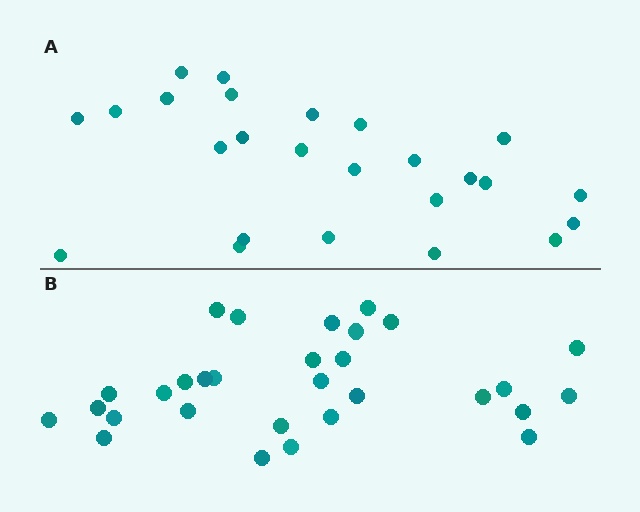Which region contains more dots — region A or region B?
Region B (the bottom region) has more dots.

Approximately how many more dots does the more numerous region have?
Region B has about 5 more dots than region A.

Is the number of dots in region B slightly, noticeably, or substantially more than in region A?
Region B has only slightly more — the two regions are fairly close. The ratio is roughly 1.2 to 1.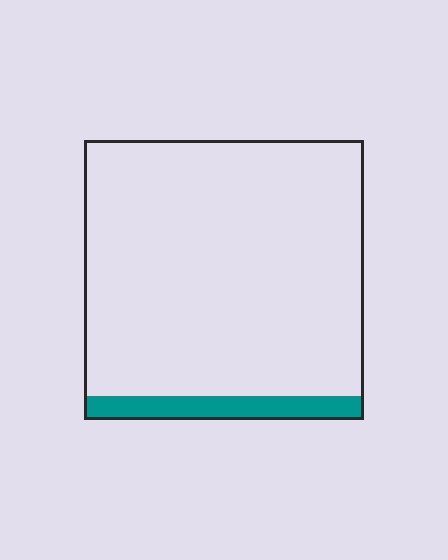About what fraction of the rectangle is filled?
About one tenth (1/10).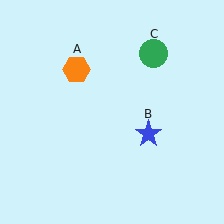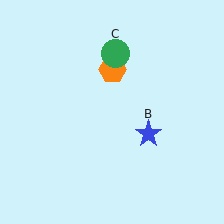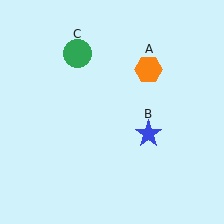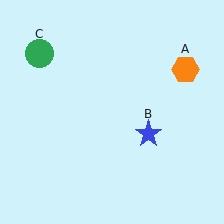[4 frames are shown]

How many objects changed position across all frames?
2 objects changed position: orange hexagon (object A), green circle (object C).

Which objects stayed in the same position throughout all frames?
Blue star (object B) remained stationary.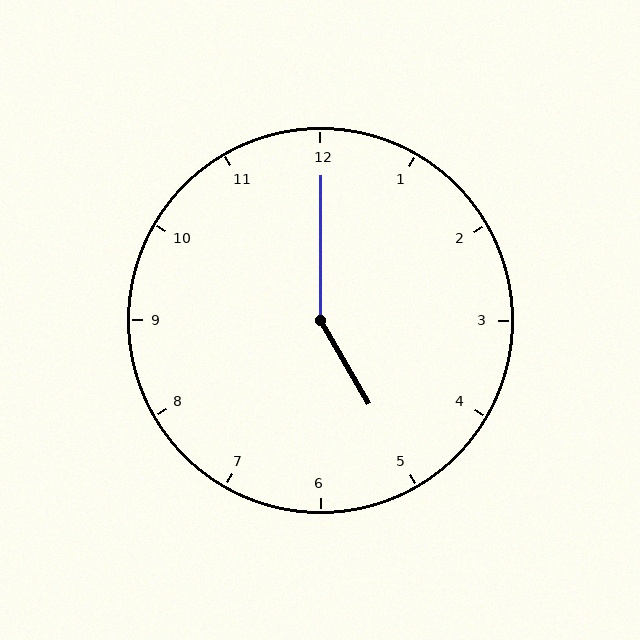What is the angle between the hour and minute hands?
Approximately 150 degrees.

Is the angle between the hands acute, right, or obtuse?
It is obtuse.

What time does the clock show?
5:00.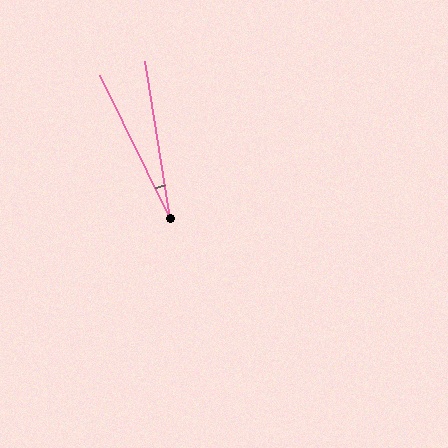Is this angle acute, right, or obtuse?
It is acute.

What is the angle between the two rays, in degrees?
Approximately 17 degrees.